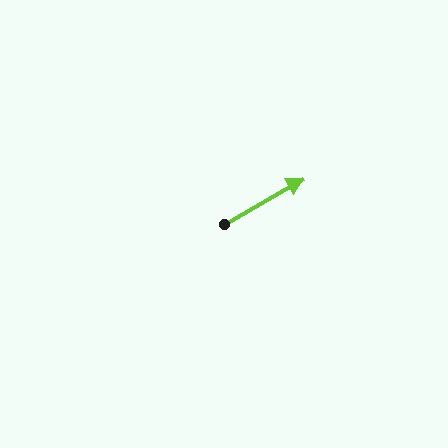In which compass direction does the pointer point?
Northeast.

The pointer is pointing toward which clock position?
Roughly 2 o'clock.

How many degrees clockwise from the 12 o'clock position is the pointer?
Approximately 60 degrees.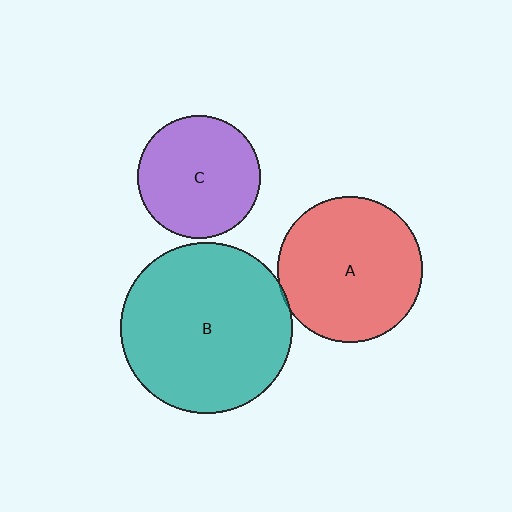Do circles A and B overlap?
Yes.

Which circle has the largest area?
Circle B (teal).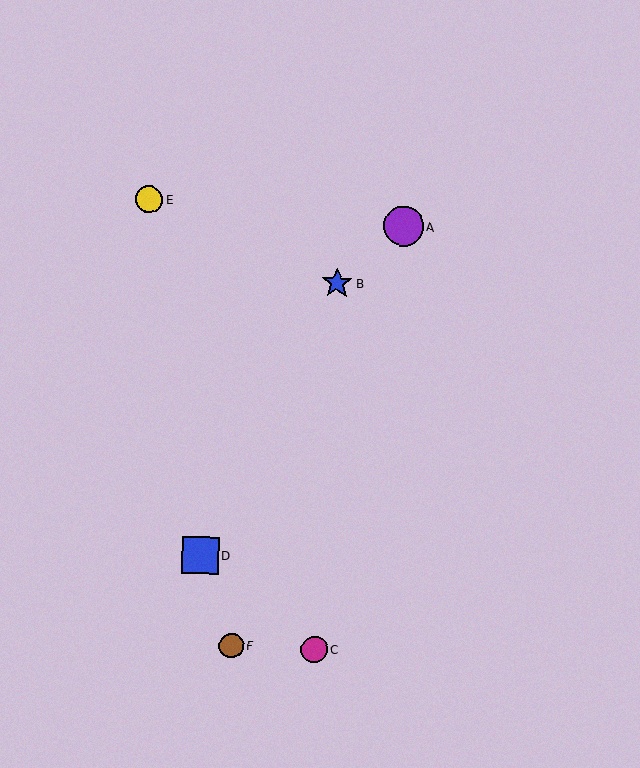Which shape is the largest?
The purple circle (labeled A) is the largest.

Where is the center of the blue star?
The center of the blue star is at (337, 283).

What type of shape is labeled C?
Shape C is a magenta circle.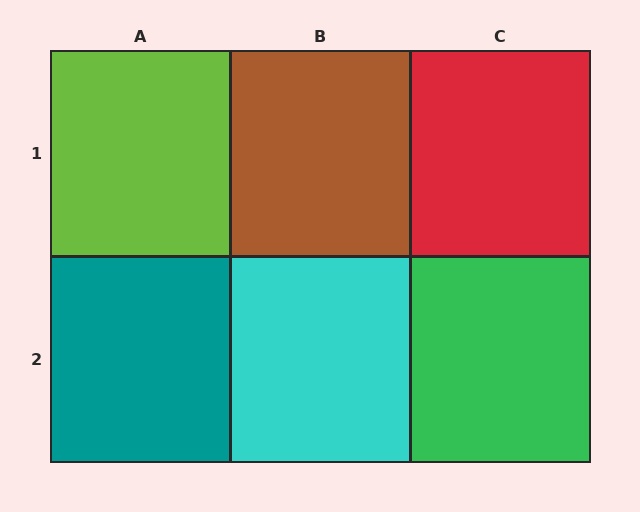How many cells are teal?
1 cell is teal.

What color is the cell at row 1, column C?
Red.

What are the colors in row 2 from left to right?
Teal, cyan, green.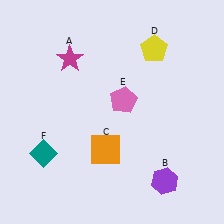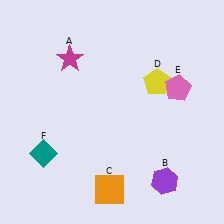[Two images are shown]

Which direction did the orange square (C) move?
The orange square (C) moved down.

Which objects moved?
The objects that moved are: the orange square (C), the yellow pentagon (D), the pink pentagon (E).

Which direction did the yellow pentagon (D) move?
The yellow pentagon (D) moved down.